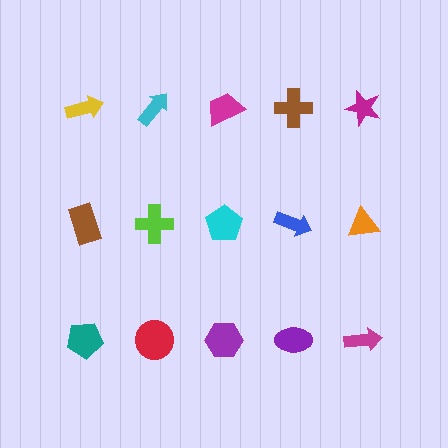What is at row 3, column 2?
A red circle.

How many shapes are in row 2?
5 shapes.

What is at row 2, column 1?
A brown rectangle.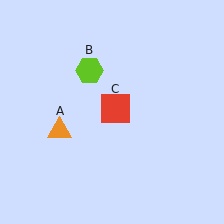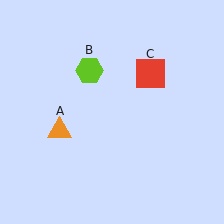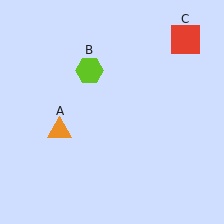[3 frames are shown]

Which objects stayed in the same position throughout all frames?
Orange triangle (object A) and lime hexagon (object B) remained stationary.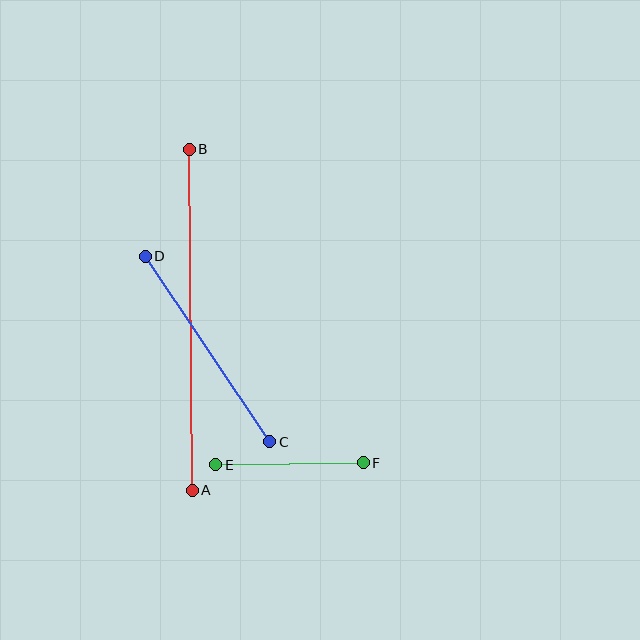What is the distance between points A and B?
The distance is approximately 341 pixels.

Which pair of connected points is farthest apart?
Points A and B are farthest apart.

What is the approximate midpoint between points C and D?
The midpoint is at approximately (208, 349) pixels.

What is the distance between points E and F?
The distance is approximately 148 pixels.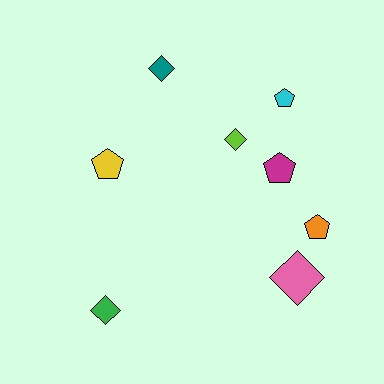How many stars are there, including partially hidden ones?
There are no stars.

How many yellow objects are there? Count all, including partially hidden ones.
There is 1 yellow object.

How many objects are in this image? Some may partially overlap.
There are 8 objects.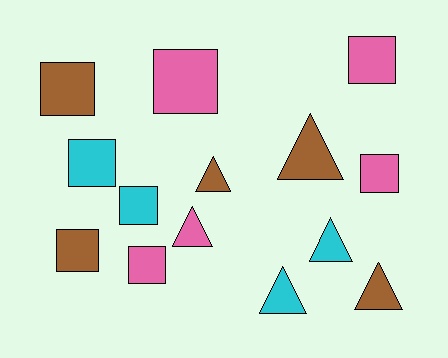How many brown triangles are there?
There are 3 brown triangles.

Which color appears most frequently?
Pink, with 5 objects.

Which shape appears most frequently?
Square, with 8 objects.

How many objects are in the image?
There are 14 objects.